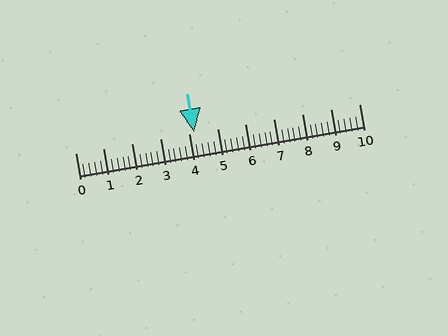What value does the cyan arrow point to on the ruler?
The cyan arrow points to approximately 4.2.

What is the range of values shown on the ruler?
The ruler shows values from 0 to 10.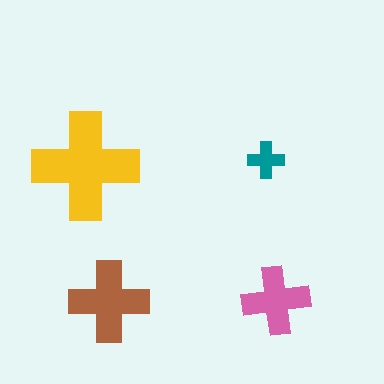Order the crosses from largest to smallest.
the yellow one, the brown one, the pink one, the teal one.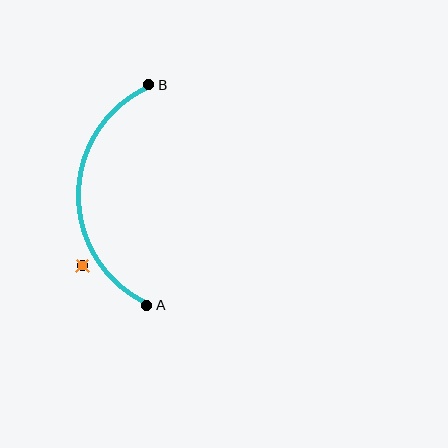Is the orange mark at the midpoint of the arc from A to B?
No — the orange mark does not lie on the arc at all. It sits slightly outside the curve.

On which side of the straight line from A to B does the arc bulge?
The arc bulges to the left of the straight line connecting A and B.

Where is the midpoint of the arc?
The arc midpoint is the point on the curve farthest from the straight line joining A and B. It sits to the left of that line.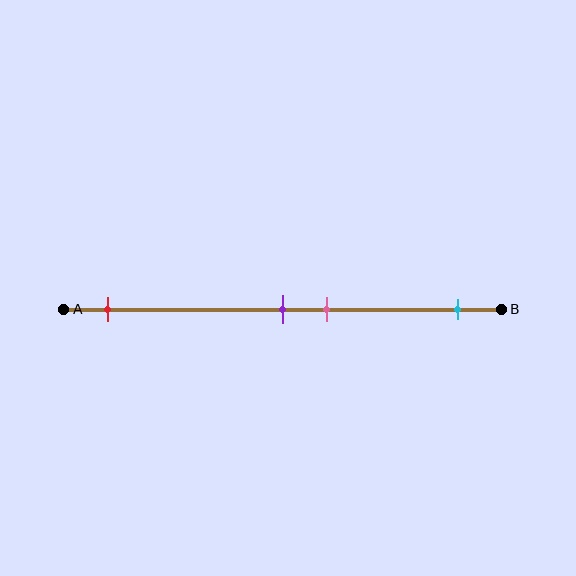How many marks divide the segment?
There are 4 marks dividing the segment.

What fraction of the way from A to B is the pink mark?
The pink mark is approximately 60% (0.6) of the way from A to B.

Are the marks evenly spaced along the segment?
No, the marks are not evenly spaced.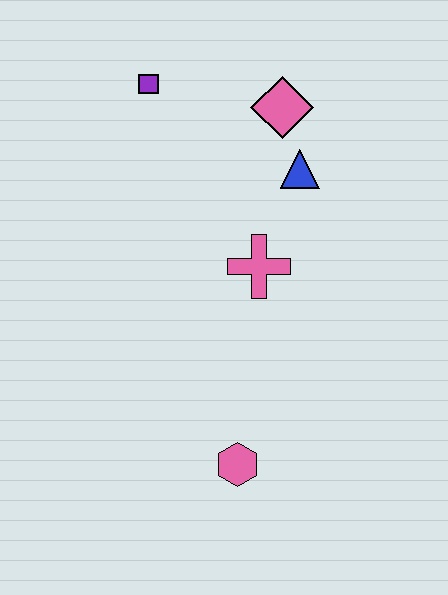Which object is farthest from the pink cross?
The purple square is farthest from the pink cross.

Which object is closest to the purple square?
The pink diamond is closest to the purple square.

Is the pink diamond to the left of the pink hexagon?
No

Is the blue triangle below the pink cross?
No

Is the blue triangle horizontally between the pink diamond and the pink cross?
No